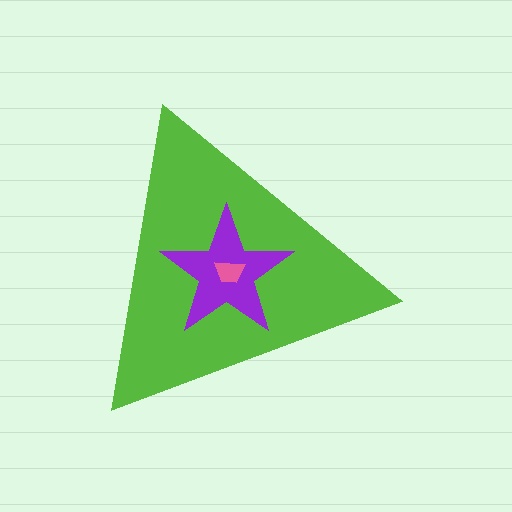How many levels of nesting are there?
3.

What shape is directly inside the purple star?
The pink trapezoid.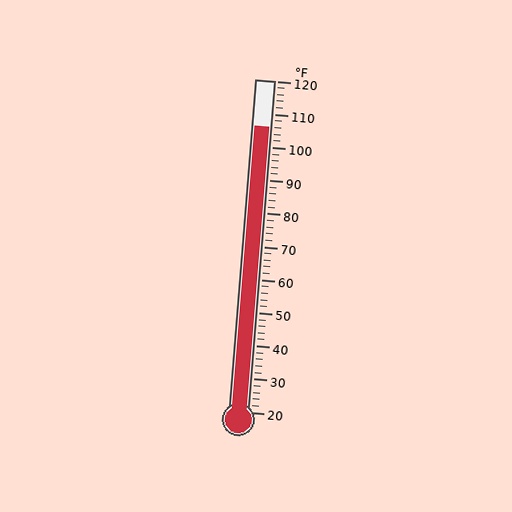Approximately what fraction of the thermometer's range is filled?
The thermometer is filled to approximately 85% of its range.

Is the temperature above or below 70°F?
The temperature is above 70°F.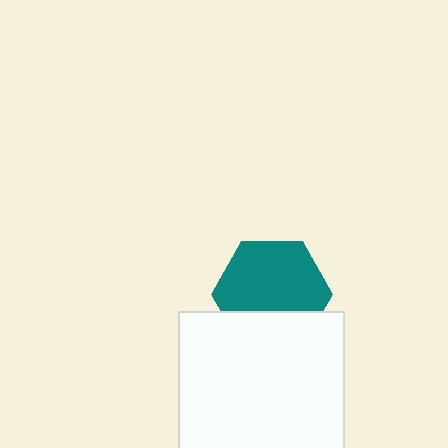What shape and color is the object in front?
The object in front is a white square.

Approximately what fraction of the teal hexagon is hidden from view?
Roughly 30% of the teal hexagon is hidden behind the white square.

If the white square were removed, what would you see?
You would see the complete teal hexagon.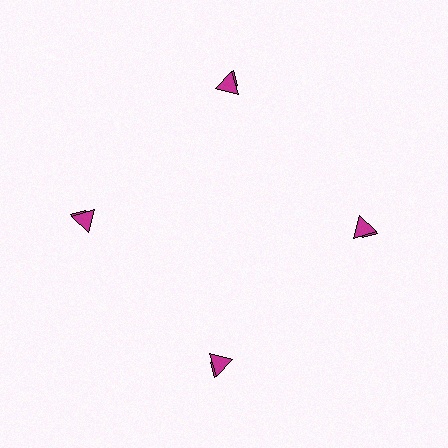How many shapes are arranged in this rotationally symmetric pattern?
There are 8 shapes, arranged in 4 groups of 2.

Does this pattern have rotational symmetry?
Yes, this pattern has 4-fold rotational symmetry. It looks the same after rotating 90 degrees around the center.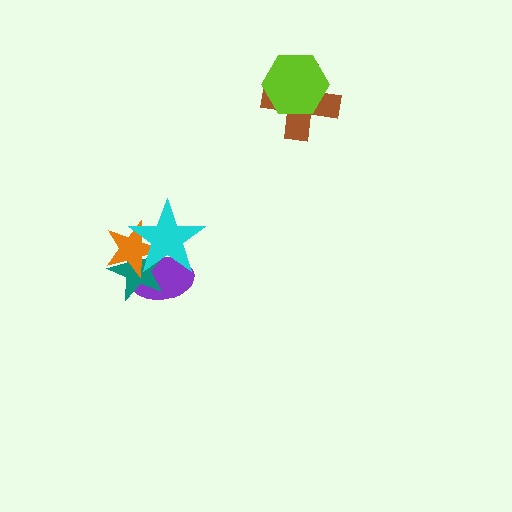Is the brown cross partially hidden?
Yes, it is partially covered by another shape.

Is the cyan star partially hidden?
No, no other shape covers it.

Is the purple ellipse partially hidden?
Yes, it is partially covered by another shape.